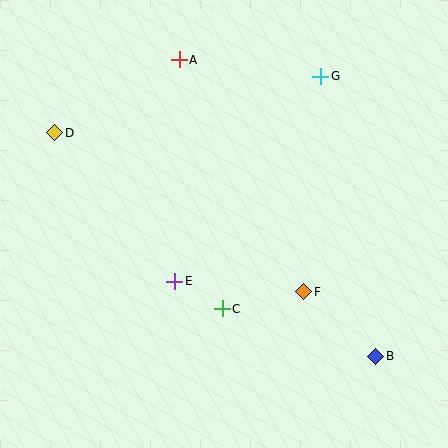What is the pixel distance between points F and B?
The distance between F and B is 97 pixels.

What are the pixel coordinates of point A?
Point A is at (179, 60).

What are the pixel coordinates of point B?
Point B is at (376, 356).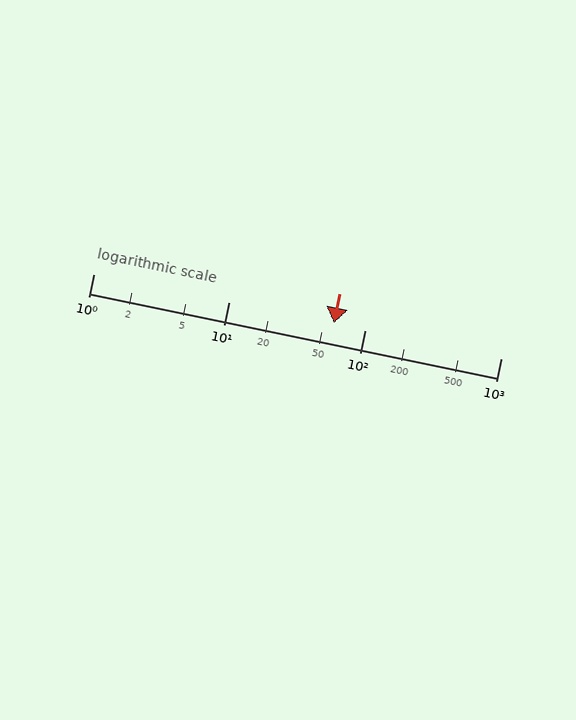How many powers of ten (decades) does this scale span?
The scale spans 3 decades, from 1 to 1000.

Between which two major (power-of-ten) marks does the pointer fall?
The pointer is between 10 and 100.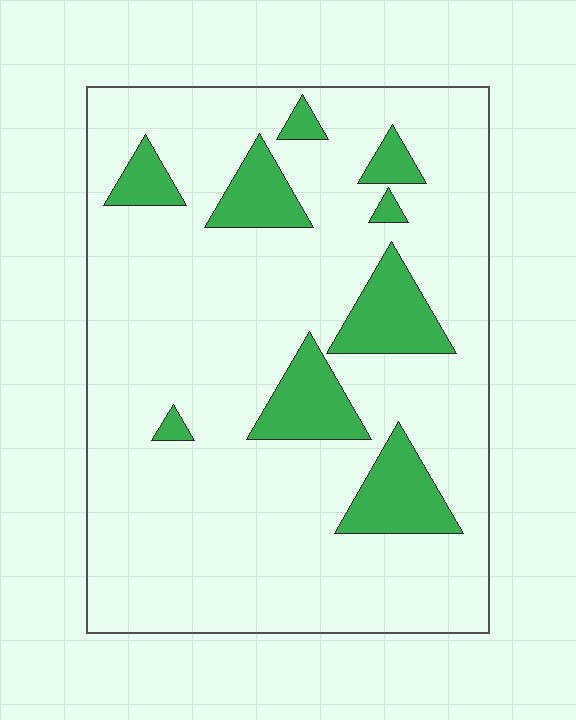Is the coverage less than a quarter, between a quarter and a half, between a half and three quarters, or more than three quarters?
Less than a quarter.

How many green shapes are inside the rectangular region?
9.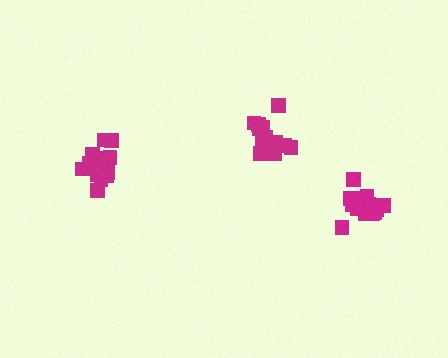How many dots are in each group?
Group 1: 19 dots, Group 2: 17 dots, Group 3: 16 dots (52 total).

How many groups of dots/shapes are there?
There are 3 groups.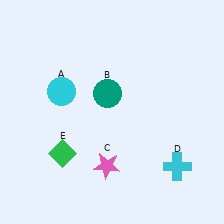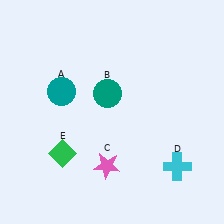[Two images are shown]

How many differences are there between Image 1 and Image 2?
There is 1 difference between the two images.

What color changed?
The circle (A) changed from cyan in Image 1 to teal in Image 2.